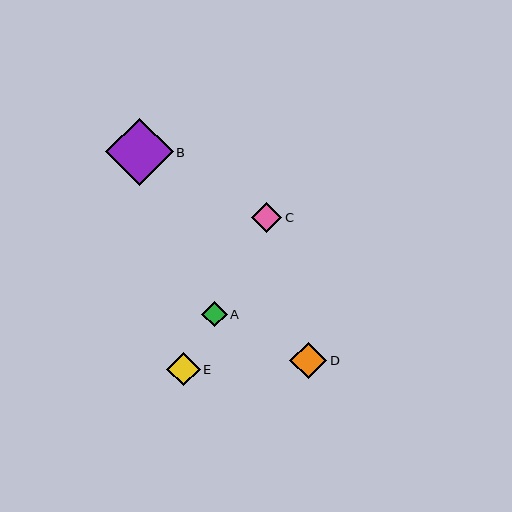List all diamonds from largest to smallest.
From largest to smallest: B, D, E, C, A.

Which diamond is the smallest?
Diamond A is the smallest with a size of approximately 26 pixels.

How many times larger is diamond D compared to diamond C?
Diamond D is approximately 1.2 times the size of diamond C.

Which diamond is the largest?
Diamond B is the largest with a size of approximately 68 pixels.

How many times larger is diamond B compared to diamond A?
Diamond B is approximately 2.6 times the size of diamond A.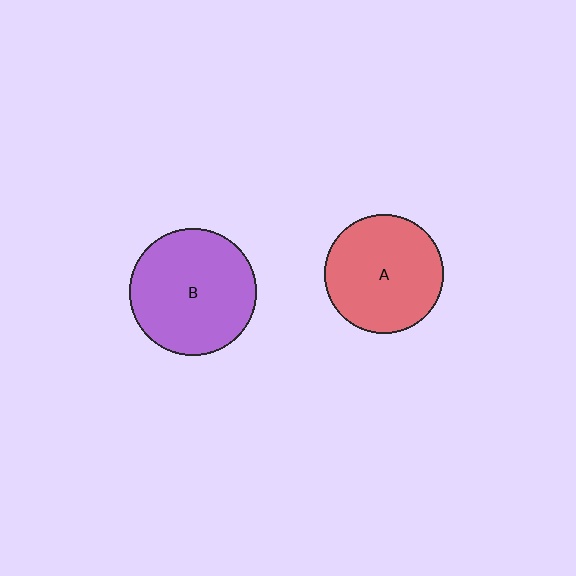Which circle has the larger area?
Circle B (purple).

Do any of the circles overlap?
No, none of the circles overlap.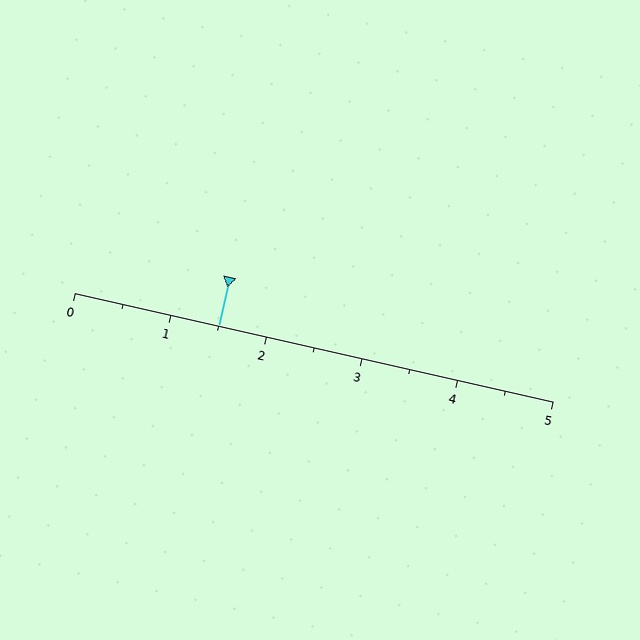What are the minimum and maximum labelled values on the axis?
The axis runs from 0 to 5.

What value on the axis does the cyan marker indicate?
The marker indicates approximately 1.5.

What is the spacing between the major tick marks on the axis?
The major ticks are spaced 1 apart.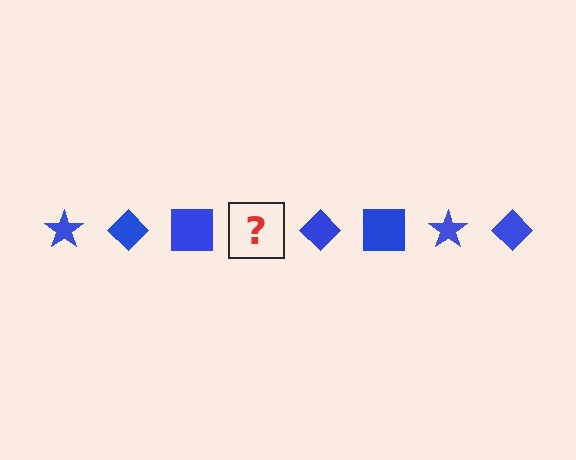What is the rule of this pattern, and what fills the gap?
The rule is that the pattern cycles through star, diamond, square shapes in blue. The gap should be filled with a blue star.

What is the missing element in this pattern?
The missing element is a blue star.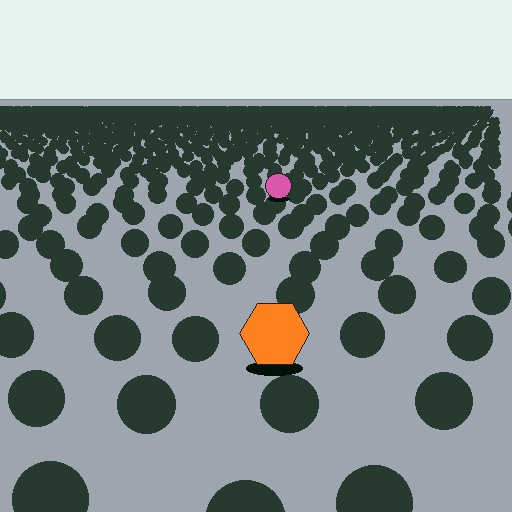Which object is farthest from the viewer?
The pink circle is farthest from the viewer. It appears smaller and the ground texture around it is denser.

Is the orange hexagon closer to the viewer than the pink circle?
Yes. The orange hexagon is closer — you can tell from the texture gradient: the ground texture is coarser near it.